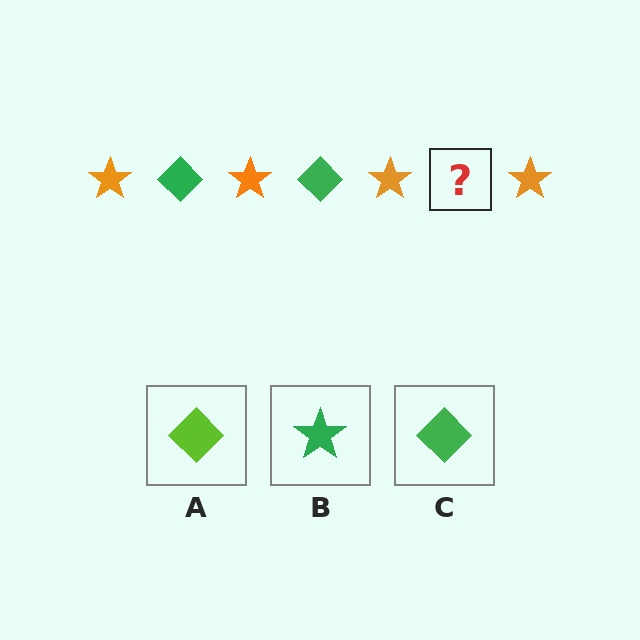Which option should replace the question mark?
Option C.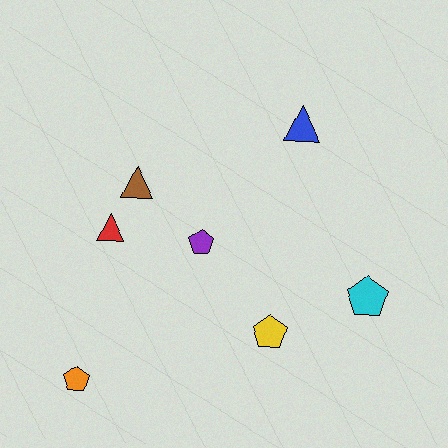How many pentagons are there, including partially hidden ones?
There are 4 pentagons.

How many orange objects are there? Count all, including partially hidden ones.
There is 1 orange object.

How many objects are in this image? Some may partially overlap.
There are 7 objects.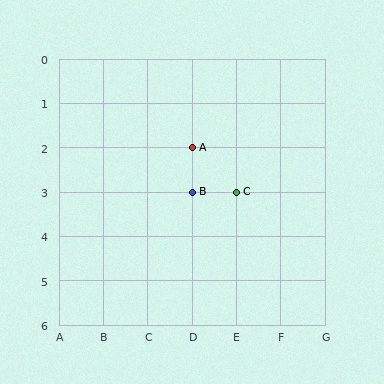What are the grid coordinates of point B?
Point B is at grid coordinates (D, 3).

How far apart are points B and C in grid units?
Points B and C are 1 column apart.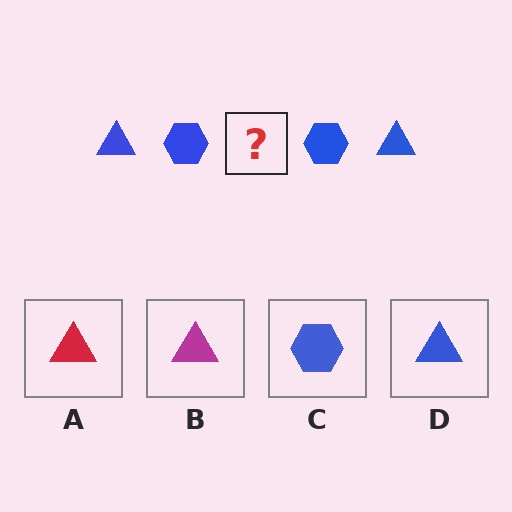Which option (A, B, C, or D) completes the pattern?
D.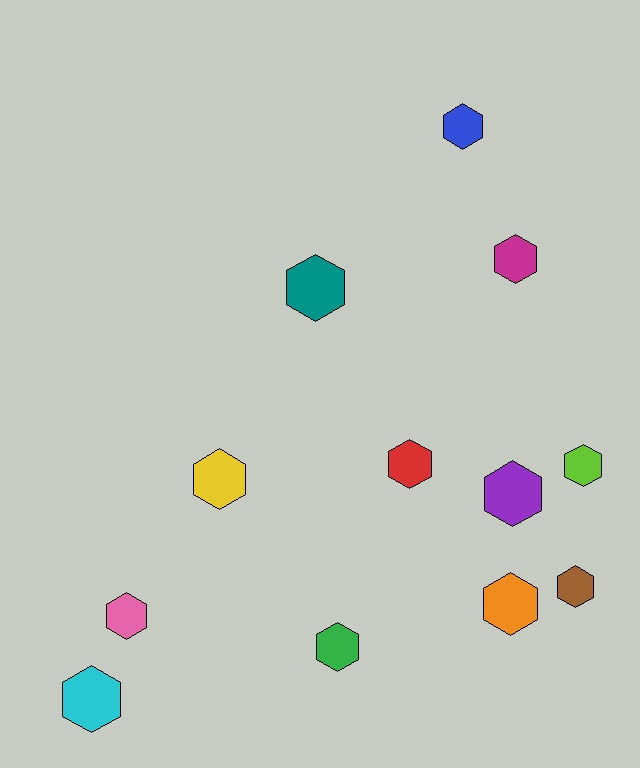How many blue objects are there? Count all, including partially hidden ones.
There is 1 blue object.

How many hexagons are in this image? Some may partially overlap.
There are 12 hexagons.